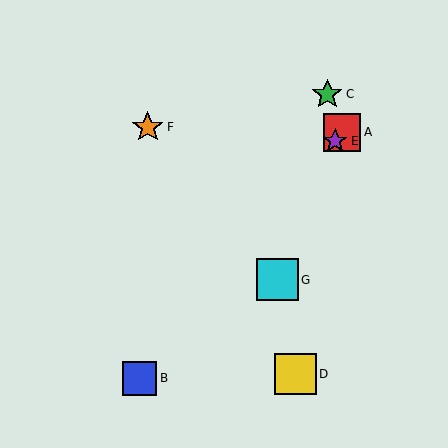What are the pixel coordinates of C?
Object C is at (327, 94).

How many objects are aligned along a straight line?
3 objects (A, B, E) are aligned along a straight line.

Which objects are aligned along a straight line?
Objects A, B, E are aligned along a straight line.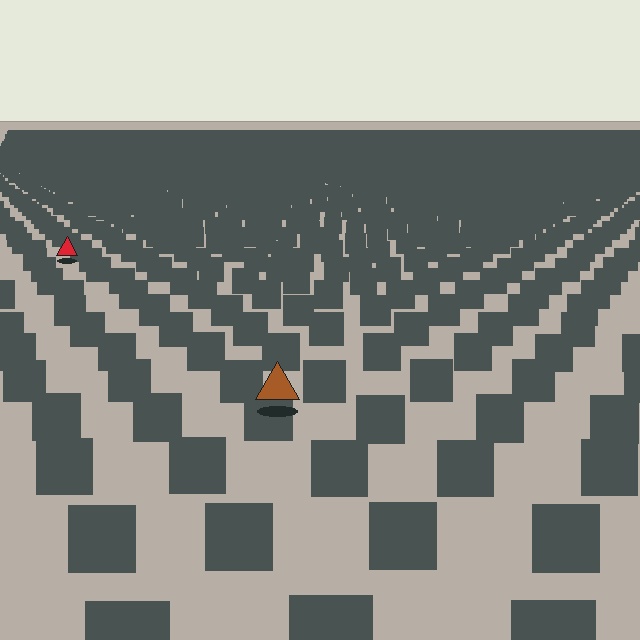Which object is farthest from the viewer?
The red triangle is farthest from the viewer. It appears smaller and the ground texture around it is denser.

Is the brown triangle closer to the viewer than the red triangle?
Yes. The brown triangle is closer — you can tell from the texture gradient: the ground texture is coarser near it.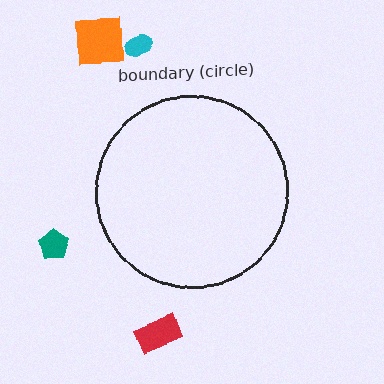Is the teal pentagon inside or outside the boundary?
Outside.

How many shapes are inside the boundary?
0 inside, 4 outside.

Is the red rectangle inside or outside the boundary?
Outside.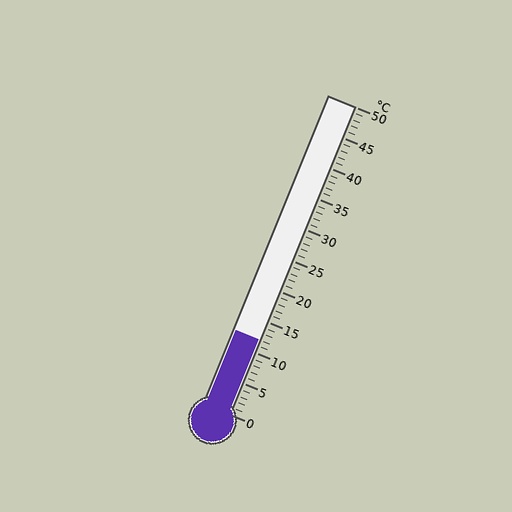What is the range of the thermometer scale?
The thermometer scale ranges from 0°C to 50°C.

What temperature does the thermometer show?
The thermometer shows approximately 12°C.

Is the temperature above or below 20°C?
The temperature is below 20°C.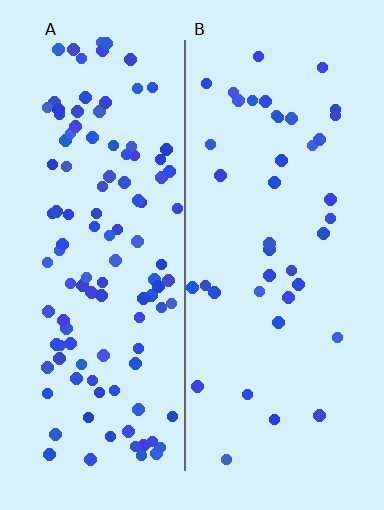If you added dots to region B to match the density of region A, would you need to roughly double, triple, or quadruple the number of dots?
Approximately triple.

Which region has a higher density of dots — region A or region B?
A (the left).